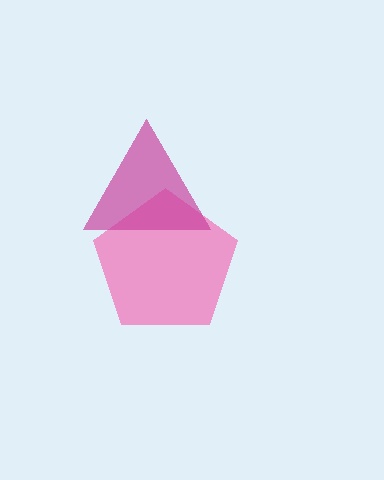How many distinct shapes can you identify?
There are 2 distinct shapes: a pink pentagon, a magenta triangle.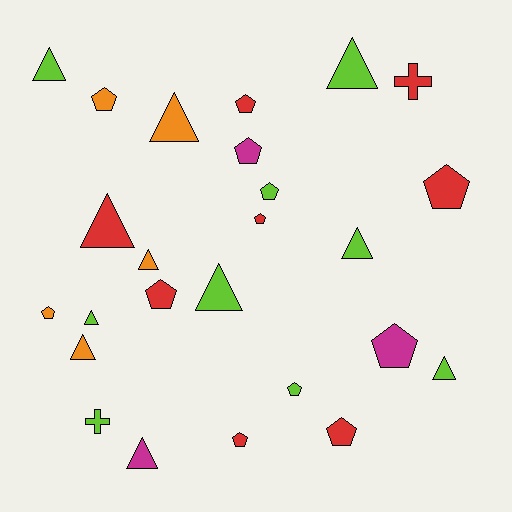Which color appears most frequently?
Lime, with 9 objects.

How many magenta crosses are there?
There are no magenta crosses.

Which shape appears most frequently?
Pentagon, with 12 objects.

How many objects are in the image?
There are 25 objects.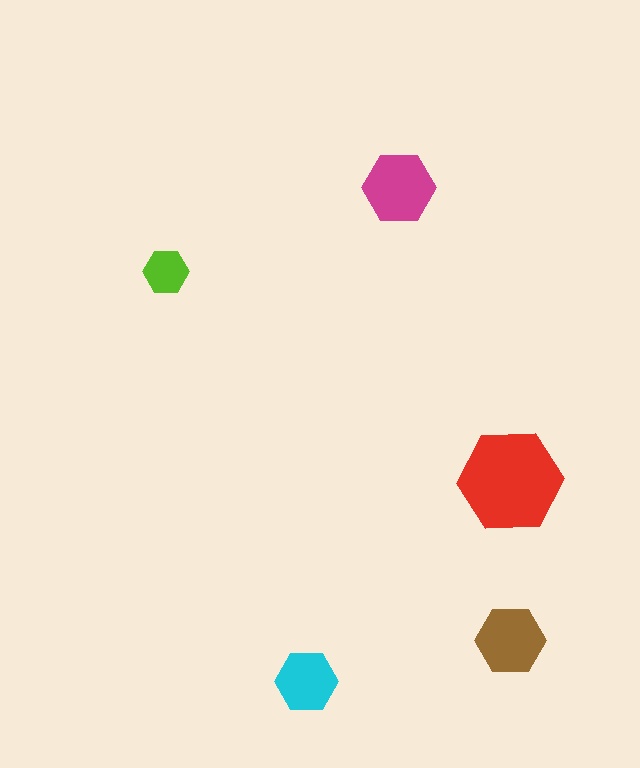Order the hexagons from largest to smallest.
the red one, the magenta one, the brown one, the cyan one, the lime one.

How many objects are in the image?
There are 5 objects in the image.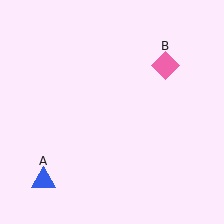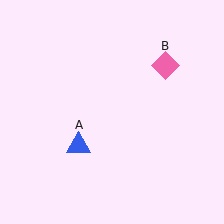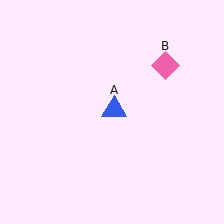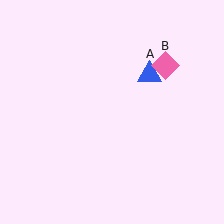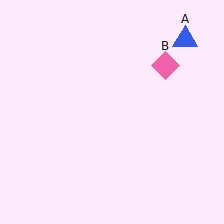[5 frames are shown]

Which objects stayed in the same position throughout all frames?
Pink diamond (object B) remained stationary.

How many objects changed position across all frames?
1 object changed position: blue triangle (object A).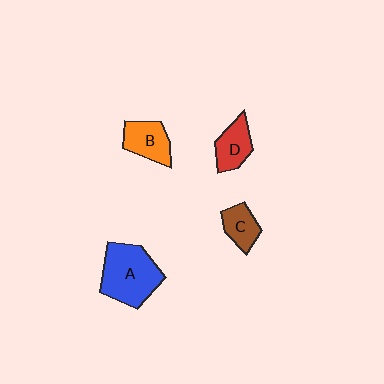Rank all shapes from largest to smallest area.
From largest to smallest: A (blue), B (orange), D (red), C (brown).